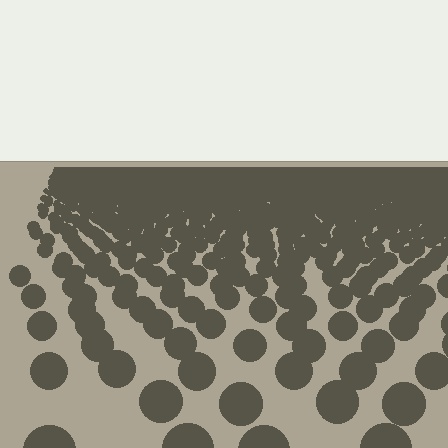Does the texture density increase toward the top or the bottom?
Density increases toward the top.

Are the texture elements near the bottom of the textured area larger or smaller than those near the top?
Larger. Near the bottom, elements are closer to the viewer and appear at a bigger on-screen size.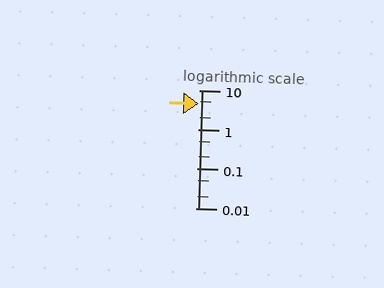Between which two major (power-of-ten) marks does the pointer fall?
The pointer is between 1 and 10.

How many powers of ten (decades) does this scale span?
The scale spans 3 decades, from 0.01 to 10.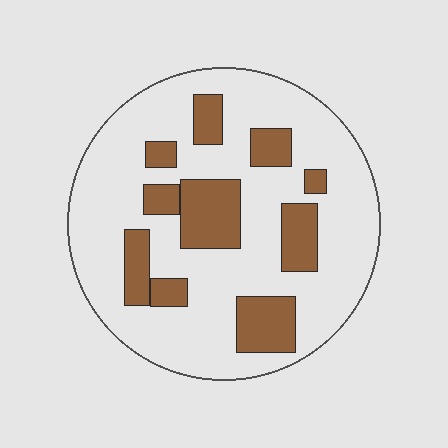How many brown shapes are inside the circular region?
10.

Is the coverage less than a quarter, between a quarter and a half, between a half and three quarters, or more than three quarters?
Less than a quarter.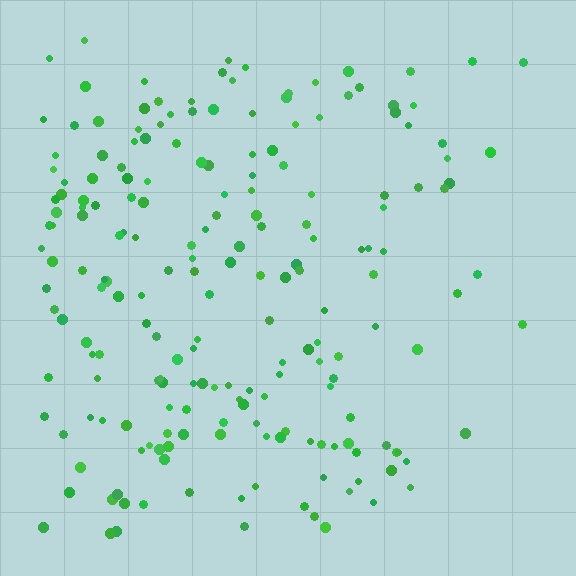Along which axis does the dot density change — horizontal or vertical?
Horizontal.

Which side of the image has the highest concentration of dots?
The left.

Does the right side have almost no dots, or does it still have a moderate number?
Still a moderate number, just noticeably fewer than the left.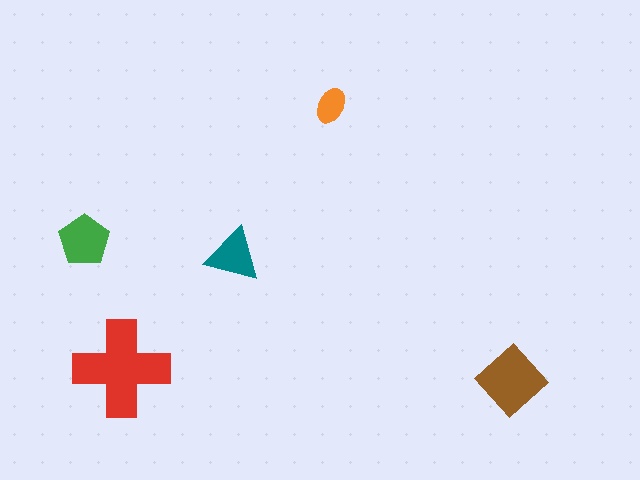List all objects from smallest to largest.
The orange ellipse, the teal triangle, the green pentagon, the brown diamond, the red cross.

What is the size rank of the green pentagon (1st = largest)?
3rd.